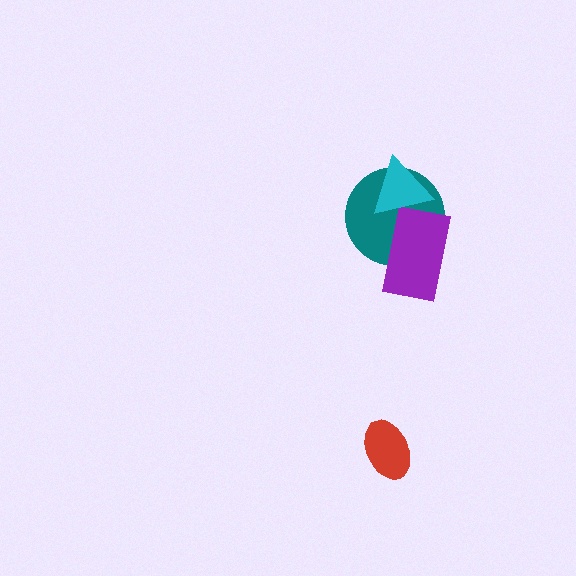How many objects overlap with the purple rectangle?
2 objects overlap with the purple rectangle.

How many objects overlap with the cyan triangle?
2 objects overlap with the cyan triangle.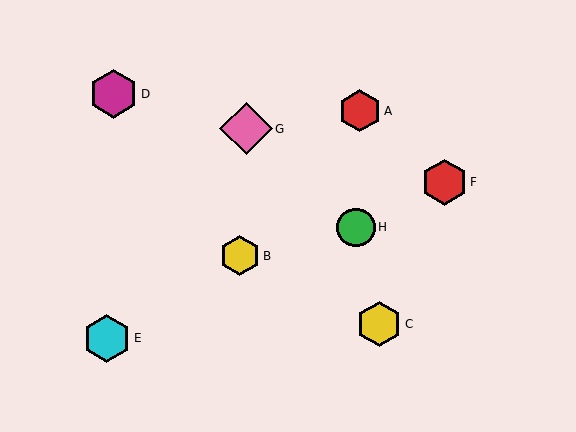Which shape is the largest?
The pink diamond (labeled G) is the largest.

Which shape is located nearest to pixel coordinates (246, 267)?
The yellow hexagon (labeled B) at (240, 256) is nearest to that location.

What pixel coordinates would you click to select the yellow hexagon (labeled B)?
Click at (240, 256) to select the yellow hexagon B.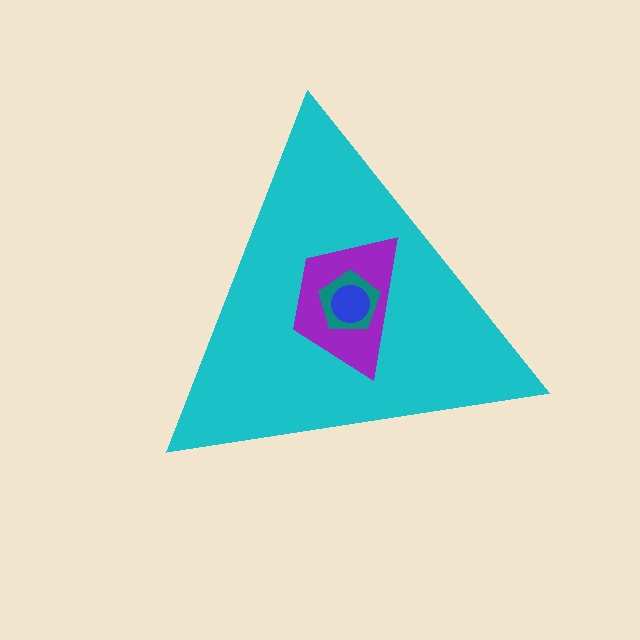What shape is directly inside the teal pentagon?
The blue circle.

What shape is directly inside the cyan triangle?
The purple trapezoid.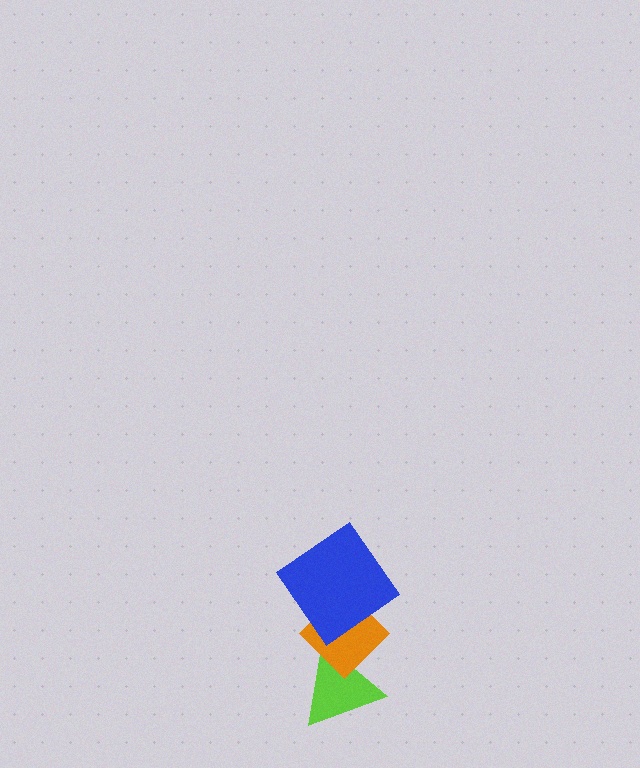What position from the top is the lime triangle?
The lime triangle is 3rd from the top.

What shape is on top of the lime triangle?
The orange diamond is on top of the lime triangle.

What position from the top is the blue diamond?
The blue diamond is 1st from the top.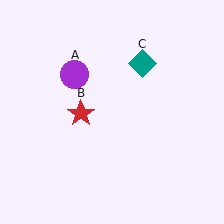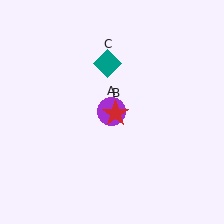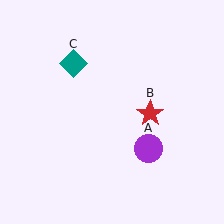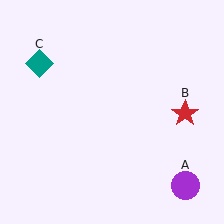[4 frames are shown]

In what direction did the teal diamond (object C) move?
The teal diamond (object C) moved left.